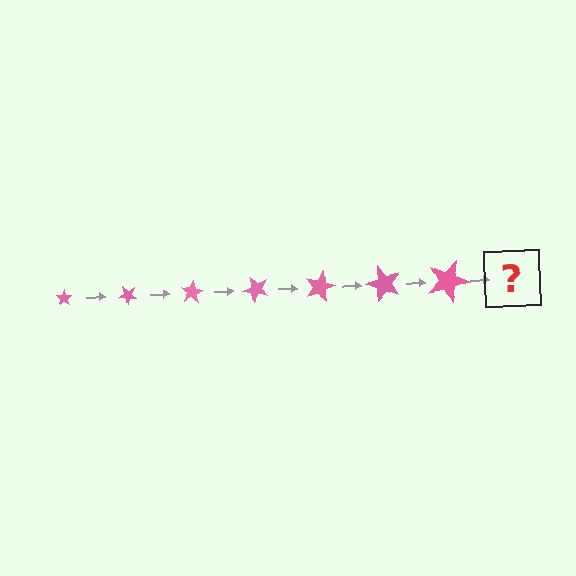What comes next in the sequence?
The next element should be a star, larger than the previous one and rotated 280 degrees from the start.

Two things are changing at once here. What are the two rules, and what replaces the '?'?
The two rules are that the star grows larger each step and it rotates 40 degrees each step. The '?' should be a star, larger than the previous one and rotated 280 degrees from the start.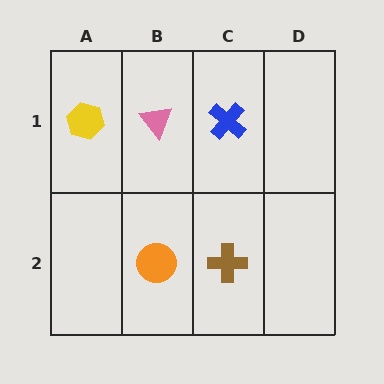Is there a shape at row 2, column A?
No, that cell is empty.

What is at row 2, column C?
A brown cross.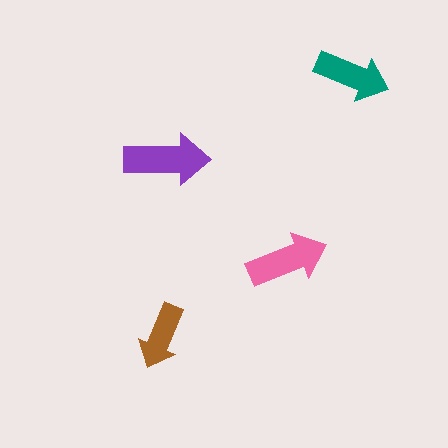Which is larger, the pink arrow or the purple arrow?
The purple one.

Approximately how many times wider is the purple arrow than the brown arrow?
About 1.5 times wider.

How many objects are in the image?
There are 4 objects in the image.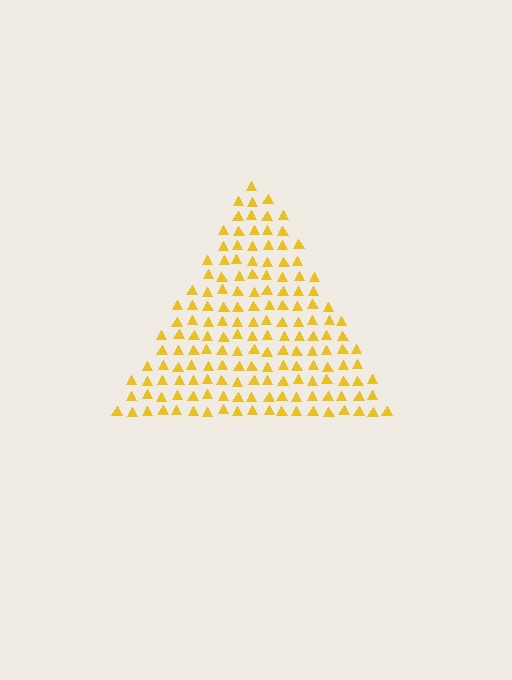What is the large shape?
The large shape is a triangle.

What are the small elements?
The small elements are triangles.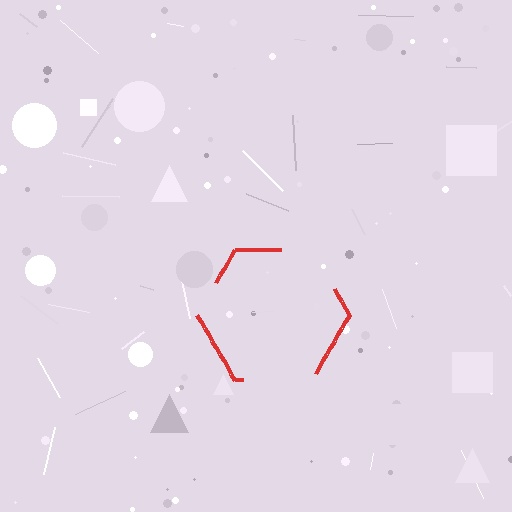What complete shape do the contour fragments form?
The contour fragments form a hexagon.